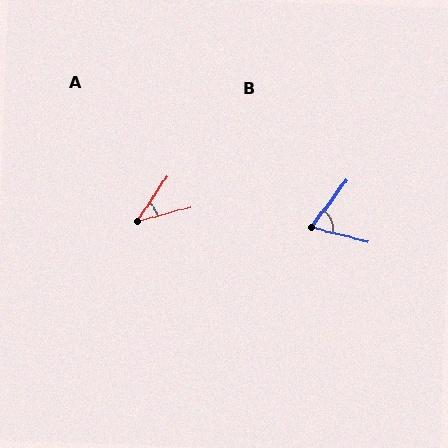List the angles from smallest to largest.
A (41°), B (67°).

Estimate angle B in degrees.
Approximately 67 degrees.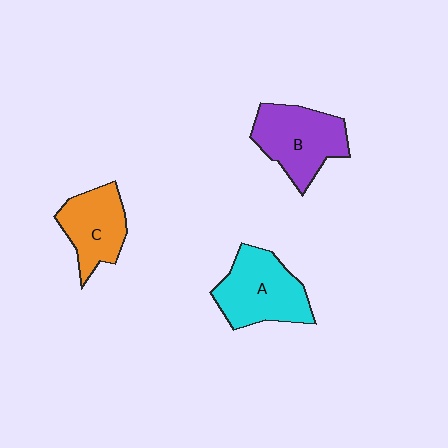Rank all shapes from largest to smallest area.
From largest to smallest: A (cyan), B (purple), C (orange).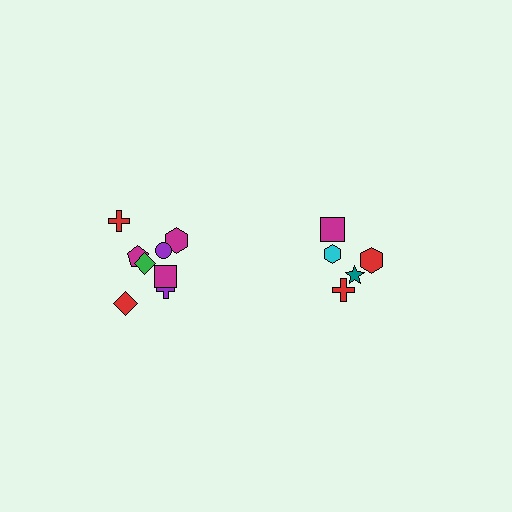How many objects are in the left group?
There are 8 objects.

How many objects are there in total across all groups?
There are 13 objects.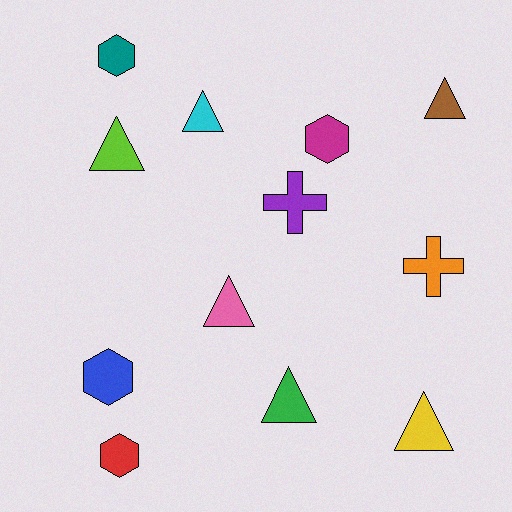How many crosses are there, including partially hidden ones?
There are 2 crosses.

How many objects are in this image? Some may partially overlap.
There are 12 objects.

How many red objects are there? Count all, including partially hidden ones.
There is 1 red object.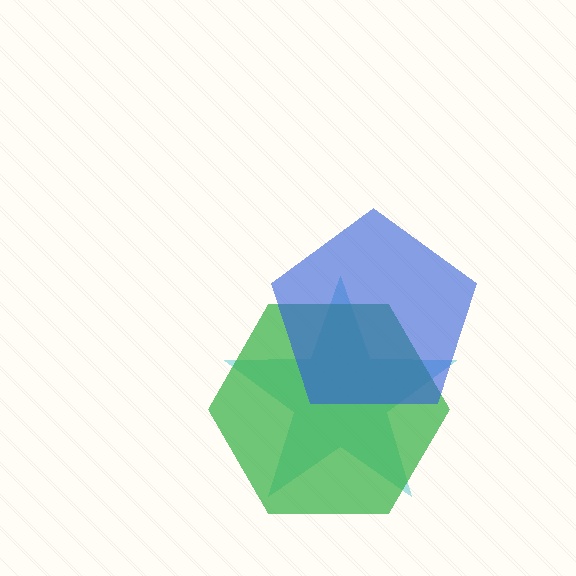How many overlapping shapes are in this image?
There are 3 overlapping shapes in the image.